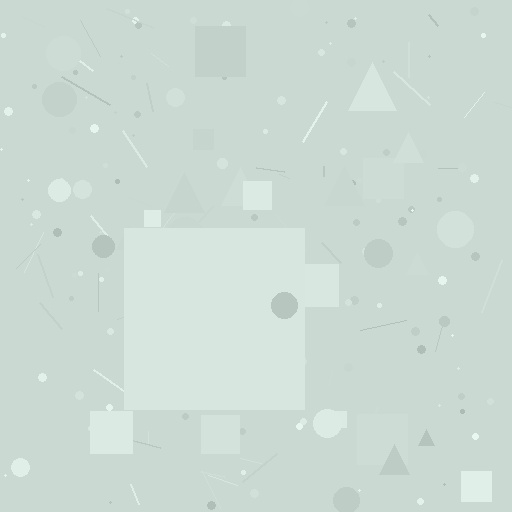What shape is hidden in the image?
A square is hidden in the image.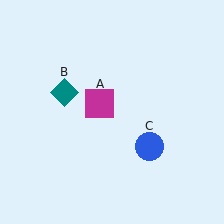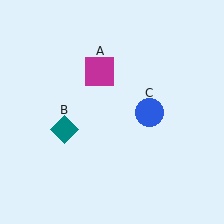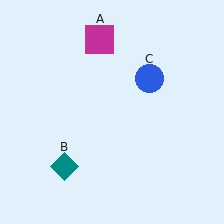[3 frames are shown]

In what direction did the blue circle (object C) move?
The blue circle (object C) moved up.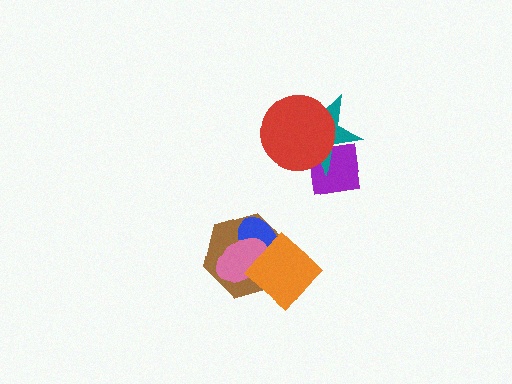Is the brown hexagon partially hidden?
Yes, it is partially covered by another shape.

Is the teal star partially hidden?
Yes, it is partially covered by another shape.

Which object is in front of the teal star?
The red circle is in front of the teal star.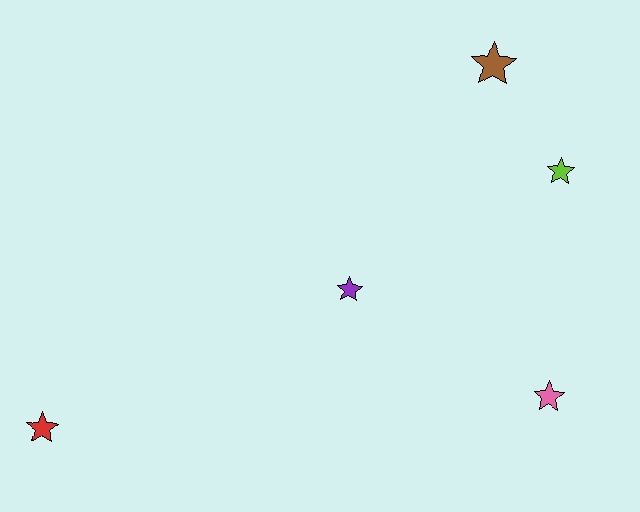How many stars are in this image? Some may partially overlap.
There are 5 stars.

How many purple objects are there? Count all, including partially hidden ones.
There is 1 purple object.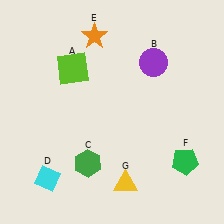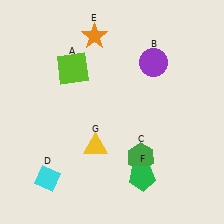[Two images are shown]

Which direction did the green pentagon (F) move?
The green pentagon (F) moved left.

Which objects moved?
The objects that moved are: the green hexagon (C), the green pentagon (F), the yellow triangle (G).